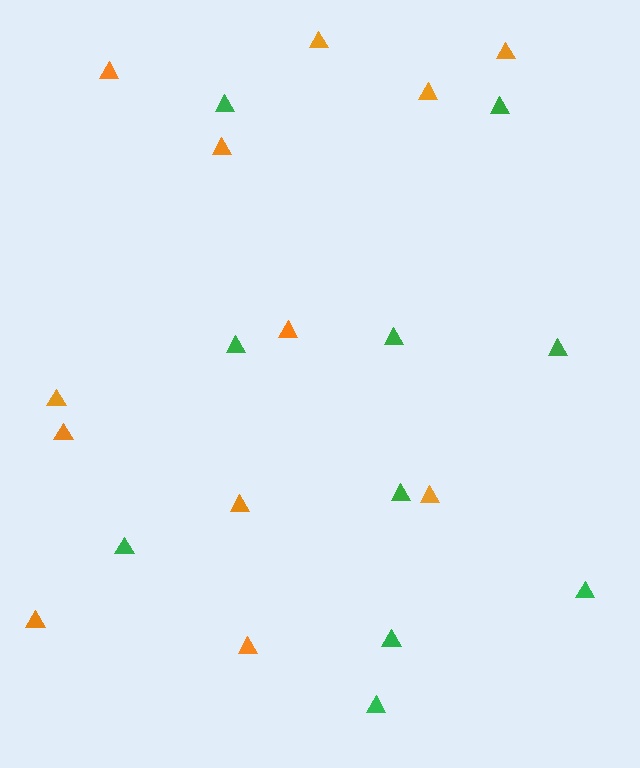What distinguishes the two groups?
There are 2 groups: one group of green triangles (10) and one group of orange triangles (12).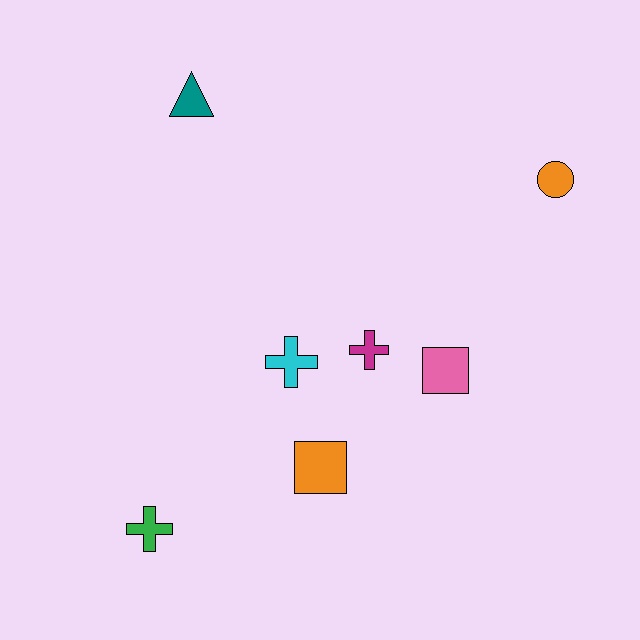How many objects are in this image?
There are 7 objects.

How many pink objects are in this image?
There is 1 pink object.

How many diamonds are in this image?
There are no diamonds.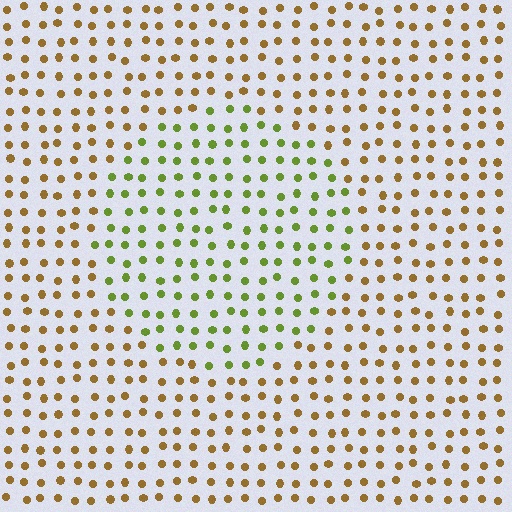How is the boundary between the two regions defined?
The boundary is defined purely by a slight shift in hue (about 49 degrees). Spacing, size, and orientation are identical on both sides.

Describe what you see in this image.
The image is filled with small brown elements in a uniform arrangement. A circle-shaped region is visible where the elements are tinted to a slightly different hue, forming a subtle color boundary.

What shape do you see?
I see a circle.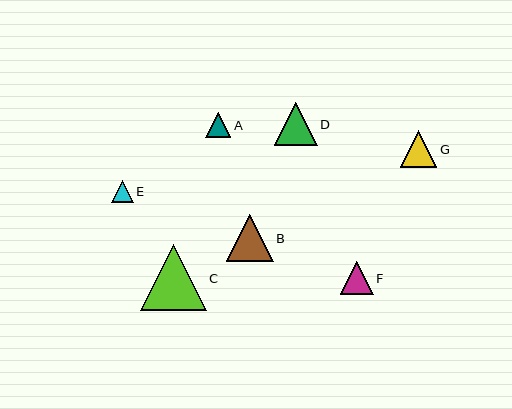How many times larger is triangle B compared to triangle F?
Triangle B is approximately 1.4 times the size of triangle F.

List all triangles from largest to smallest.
From largest to smallest: C, B, D, G, F, A, E.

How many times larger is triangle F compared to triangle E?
Triangle F is approximately 1.5 times the size of triangle E.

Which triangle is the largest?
Triangle C is the largest with a size of approximately 66 pixels.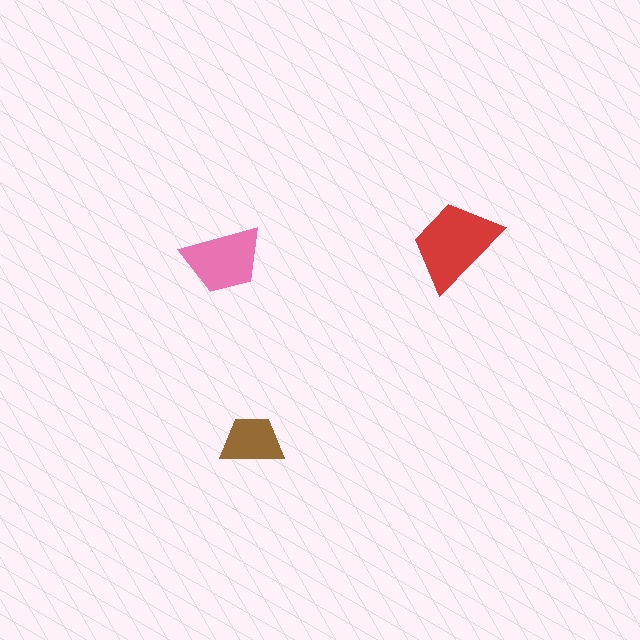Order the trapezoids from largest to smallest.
the red one, the pink one, the brown one.